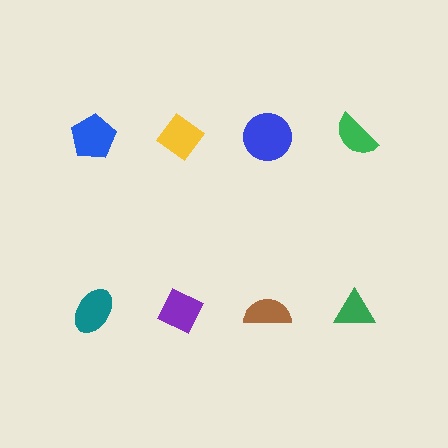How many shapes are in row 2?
4 shapes.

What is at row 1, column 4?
A green semicircle.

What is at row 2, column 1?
A teal ellipse.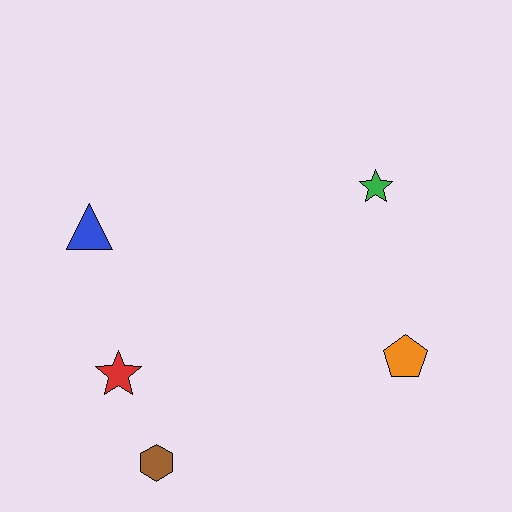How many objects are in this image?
There are 5 objects.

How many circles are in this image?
There are no circles.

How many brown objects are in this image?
There is 1 brown object.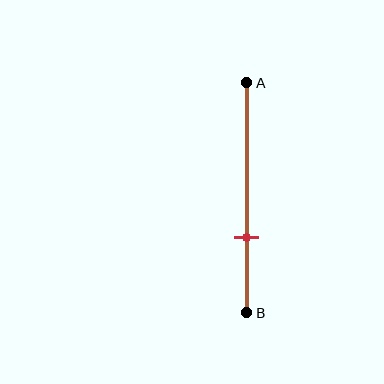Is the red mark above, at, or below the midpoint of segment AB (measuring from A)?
The red mark is below the midpoint of segment AB.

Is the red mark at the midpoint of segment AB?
No, the mark is at about 65% from A, not at the 50% midpoint.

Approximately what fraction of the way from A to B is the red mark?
The red mark is approximately 65% of the way from A to B.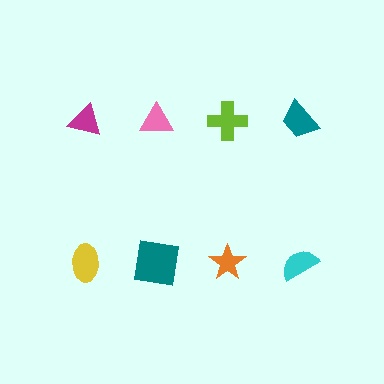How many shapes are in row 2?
4 shapes.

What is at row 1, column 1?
A magenta triangle.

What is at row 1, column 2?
A pink triangle.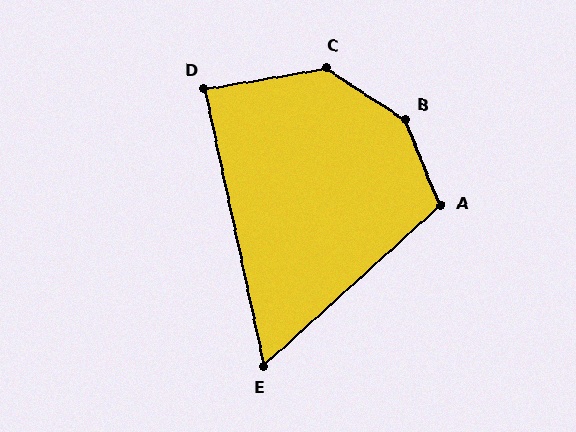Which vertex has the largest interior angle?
B, at approximately 144 degrees.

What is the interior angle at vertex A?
Approximately 111 degrees (obtuse).